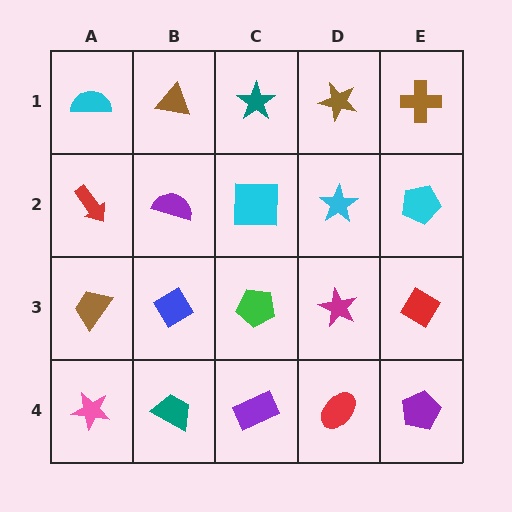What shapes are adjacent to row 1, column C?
A cyan square (row 2, column C), a brown triangle (row 1, column B), a brown star (row 1, column D).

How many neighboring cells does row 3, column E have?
3.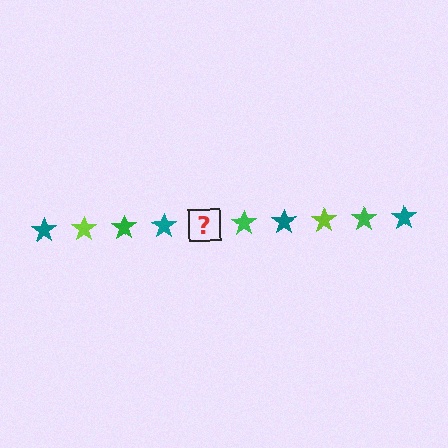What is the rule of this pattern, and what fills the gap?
The rule is that the pattern cycles through teal, lime, green stars. The gap should be filled with a lime star.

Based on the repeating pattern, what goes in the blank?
The blank should be a lime star.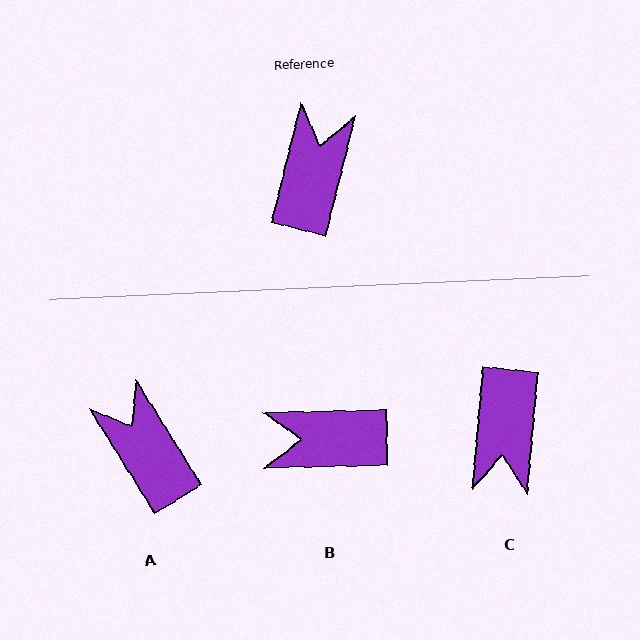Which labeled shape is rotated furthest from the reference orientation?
C, about 171 degrees away.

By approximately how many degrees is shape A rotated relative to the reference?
Approximately 46 degrees counter-clockwise.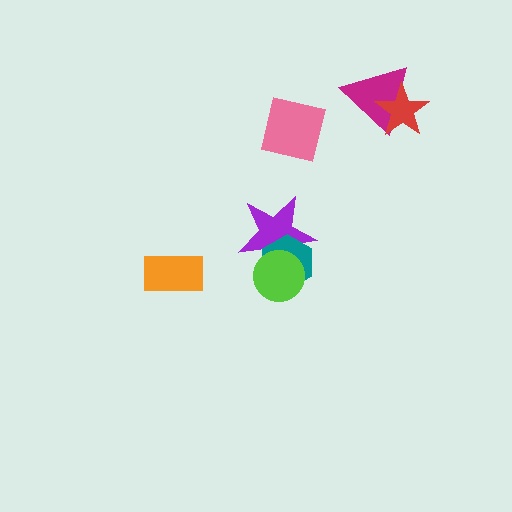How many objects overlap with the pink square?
0 objects overlap with the pink square.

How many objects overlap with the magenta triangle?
1 object overlaps with the magenta triangle.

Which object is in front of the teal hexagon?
The lime circle is in front of the teal hexagon.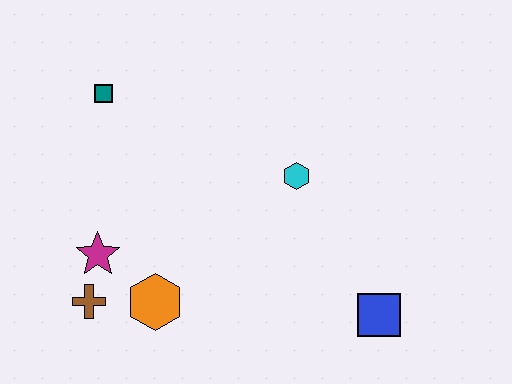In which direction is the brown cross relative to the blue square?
The brown cross is to the left of the blue square.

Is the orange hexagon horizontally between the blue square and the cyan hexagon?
No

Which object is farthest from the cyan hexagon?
The brown cross is farthest from the cyan hexagon.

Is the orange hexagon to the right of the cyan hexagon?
No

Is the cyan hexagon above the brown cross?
Yes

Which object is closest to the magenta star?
The brown cross is closest to the magenta star.